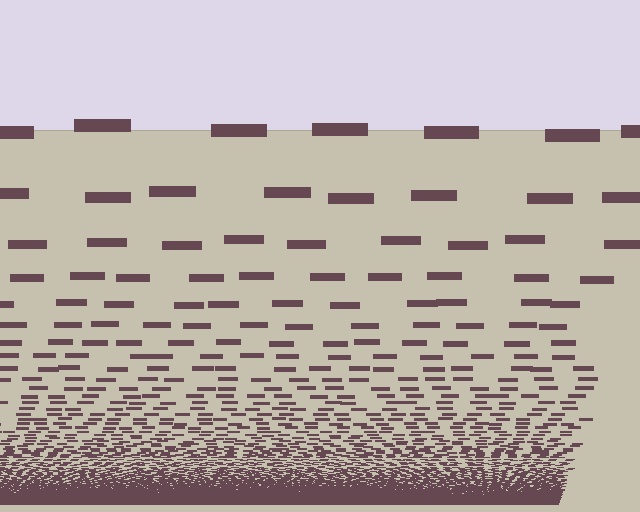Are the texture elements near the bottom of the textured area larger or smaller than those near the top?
Smaller. The gradient is inverted — elements near the bottom are smaller and denser.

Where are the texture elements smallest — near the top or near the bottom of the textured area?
Near the bottom.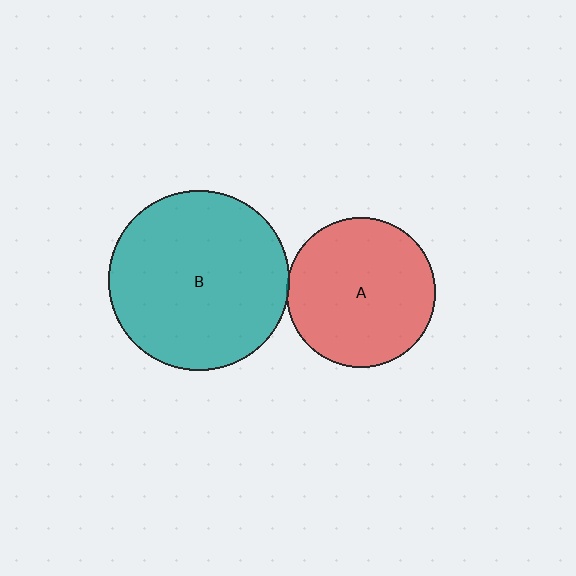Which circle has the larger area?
Circle B (teal).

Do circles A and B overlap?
Yes.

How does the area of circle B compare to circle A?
Approximately 1.5 times.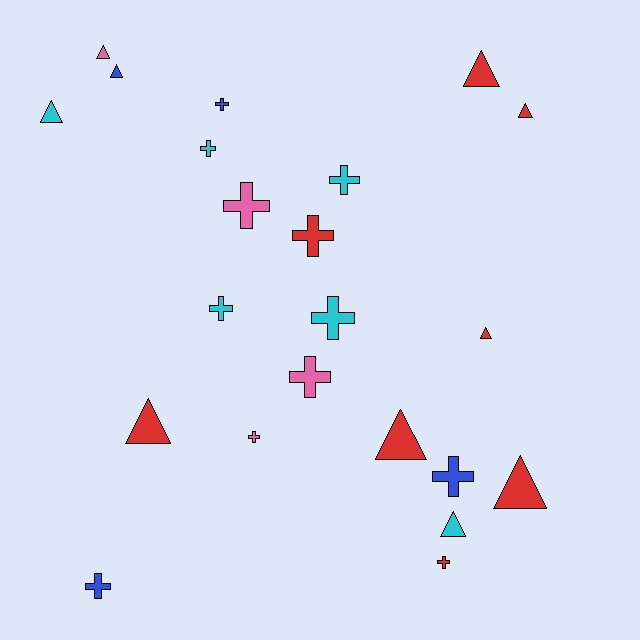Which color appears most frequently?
Red, with 8 objects.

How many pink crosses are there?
There are 3 pink crosses.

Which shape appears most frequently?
Cross, with 12 objects.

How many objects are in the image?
There are 22 objects.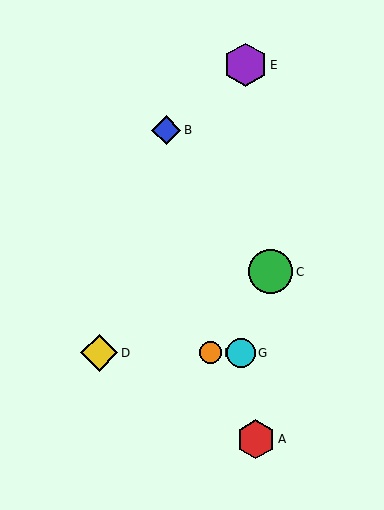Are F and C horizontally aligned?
No, F is at y≈353 and C is at y≈272.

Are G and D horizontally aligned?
Yes, both are at y≈353.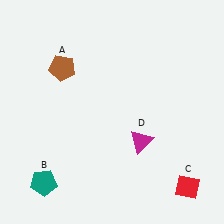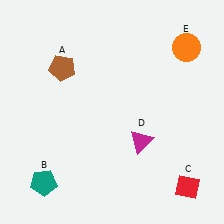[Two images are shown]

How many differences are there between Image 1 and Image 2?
There is 1 difference between the two images.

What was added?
An orange circle (E) was added in Image 2.